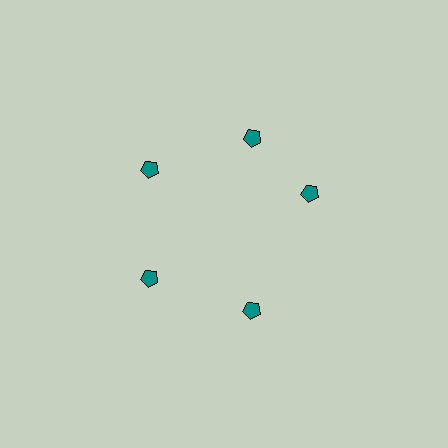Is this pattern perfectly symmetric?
No. The 5 teal pentagons are arranged in a ring, but one element near the 3 o'clock position is rotated out of alignment along the ring, breaking the 5-fold rotational symmetry.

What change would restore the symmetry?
The symmetry would be restored by rotating it back into even spacing with its neighbors so that all 5 pentagons sit at equal angles and equal distance from the center.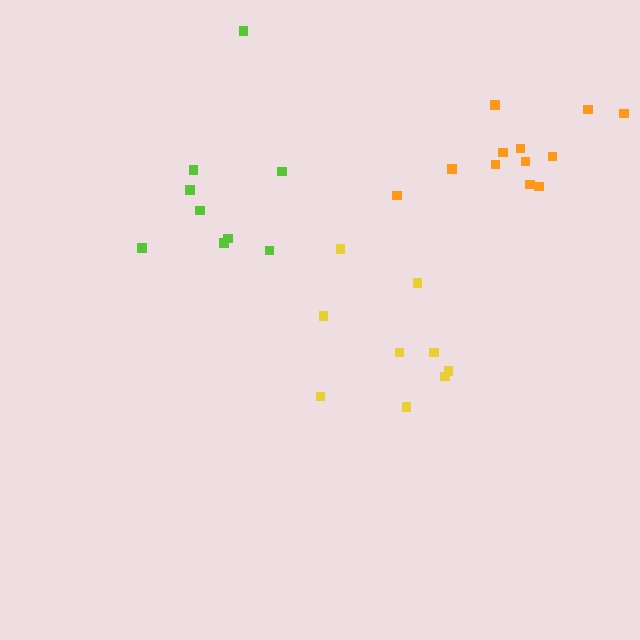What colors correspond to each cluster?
The clusters are colored: yellow, orange, lime.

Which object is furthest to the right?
The orange cluster is rightmost.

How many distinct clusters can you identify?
There are 3 distinct clusters.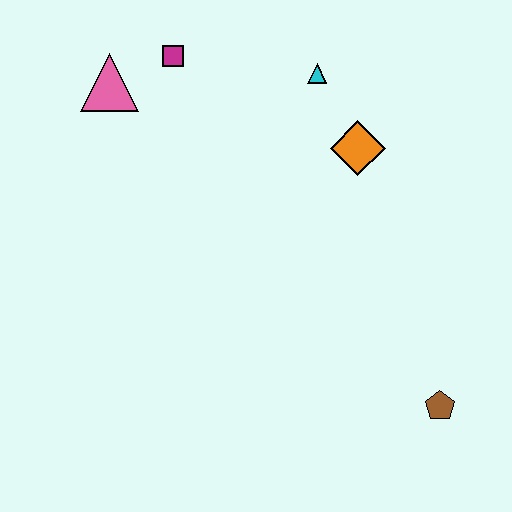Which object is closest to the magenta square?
The pink triangle is closest to the magenta square.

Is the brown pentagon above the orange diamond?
No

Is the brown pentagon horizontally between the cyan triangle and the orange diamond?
No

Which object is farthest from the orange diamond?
The brown pentagon is farthest from the orange diamond.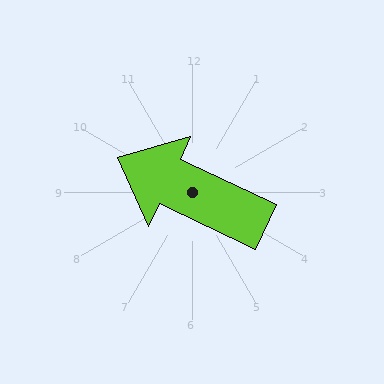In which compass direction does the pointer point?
Northwest.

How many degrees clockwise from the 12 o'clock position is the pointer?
Approximately 295 degrees.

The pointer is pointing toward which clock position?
Roughly 10 o'clock.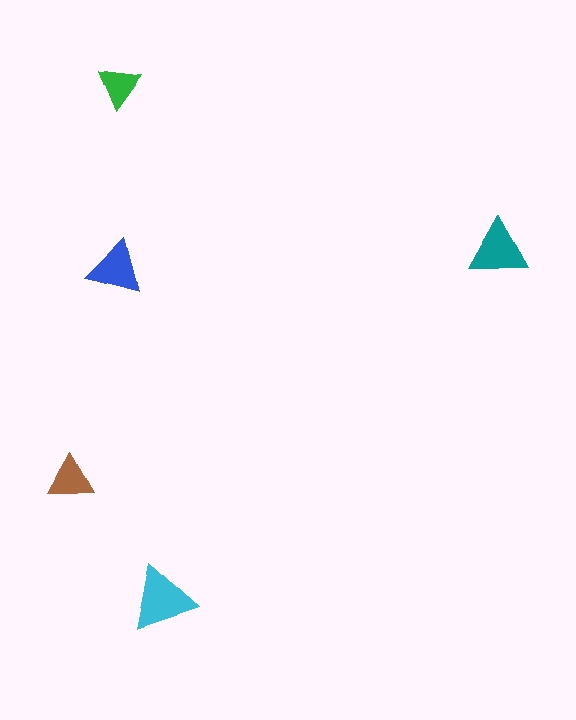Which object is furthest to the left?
The brown triangle is leftmost.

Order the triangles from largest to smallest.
the cyan one, the teal one, the blue one, the brown one, the green one.